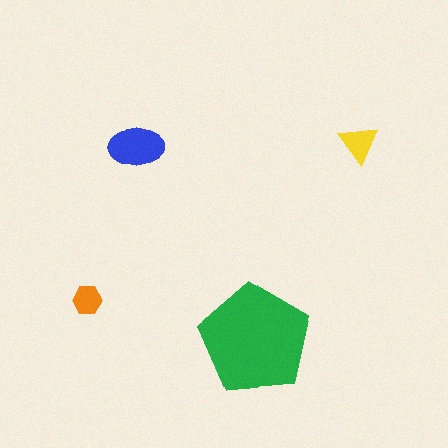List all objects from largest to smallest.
The green pentagon, the blue ellipse, the yellow triangle, the orange hexagon.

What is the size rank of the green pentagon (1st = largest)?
1st.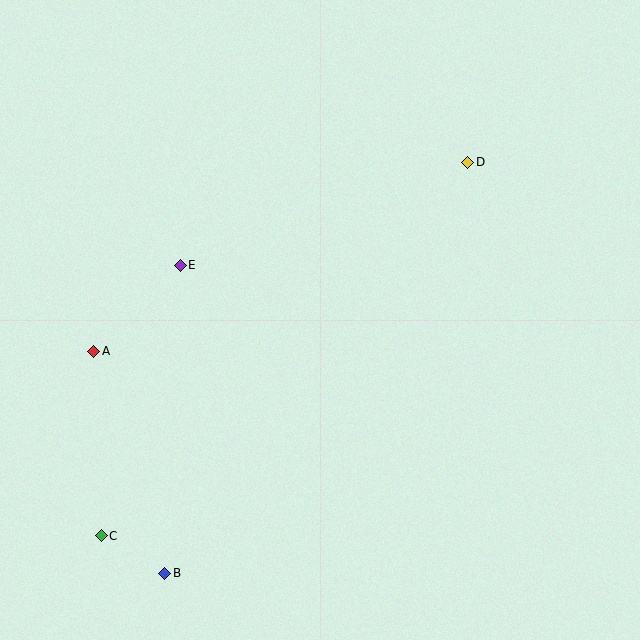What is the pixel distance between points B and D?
The distance between B and D is 511 pixels.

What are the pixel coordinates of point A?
Point A is at (93, 351).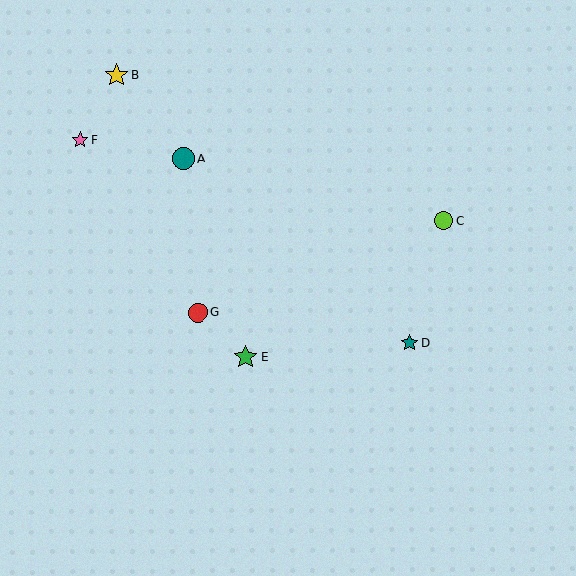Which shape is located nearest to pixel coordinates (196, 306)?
The red circle (labeled G) at (198, 313) is nearest to that location.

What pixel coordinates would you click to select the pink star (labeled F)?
Click at (80, 140) to select the pink star F.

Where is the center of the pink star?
The center of the pink star is at (80, 140).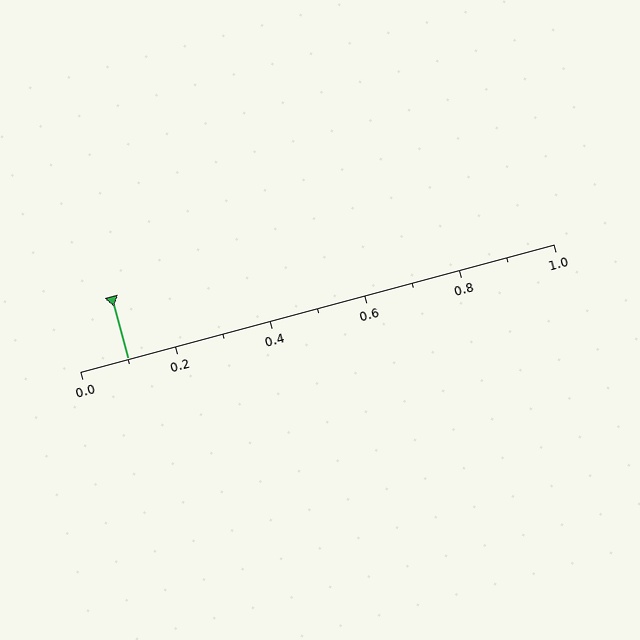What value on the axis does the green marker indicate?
The marker indicates approximately 0.1.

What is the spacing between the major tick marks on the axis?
The major ticks are spaced 0.2 apart.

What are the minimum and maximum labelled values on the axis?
The axis runs from 0.0 to 1.0.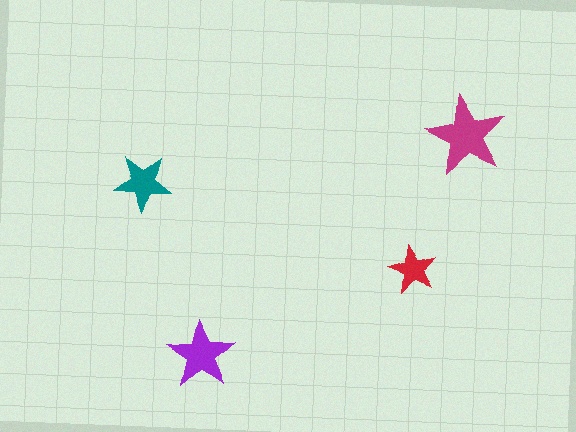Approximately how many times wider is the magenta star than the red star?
About 1.5 times wider.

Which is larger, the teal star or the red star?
The teal one.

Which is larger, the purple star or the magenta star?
The magenta one.